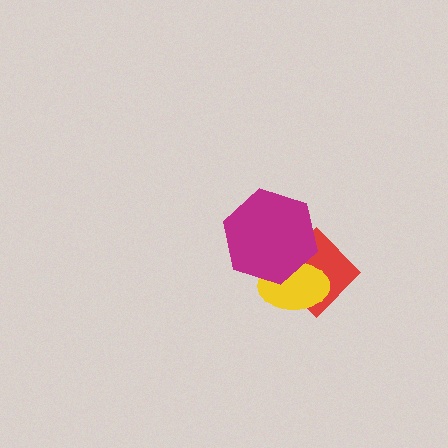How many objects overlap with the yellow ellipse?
2 objects overlap with the yellow ellipse.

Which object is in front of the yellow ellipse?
The magenta hexagon is in front of the yellow ellipse.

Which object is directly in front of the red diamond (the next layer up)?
The yellow ellipse is directly in front of the red diamond.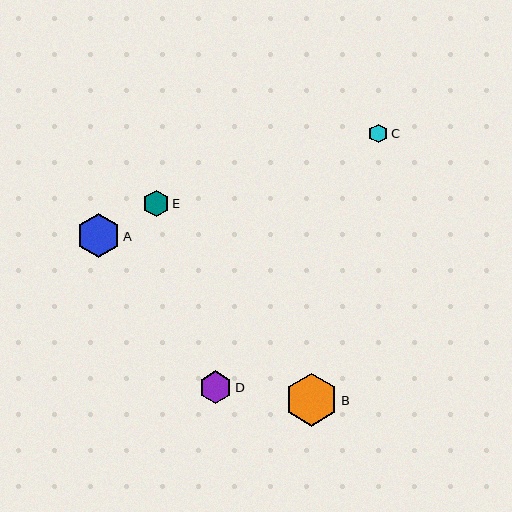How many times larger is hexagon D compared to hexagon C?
Hexagon D is approximately 1.7 times the size of hexagon C.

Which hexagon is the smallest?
Hexagon C is the smallest with a size of approximately 19 pixels.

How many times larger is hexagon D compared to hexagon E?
Hexagon D is approximately 1.2 times the size of hexagon E.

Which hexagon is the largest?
Hexagon B is the largest with a size of approximately 53 pixels.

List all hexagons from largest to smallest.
From largest to smallest: B, A, D, E, C.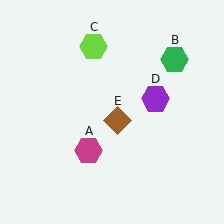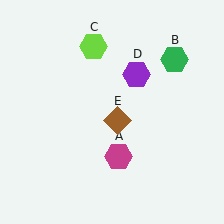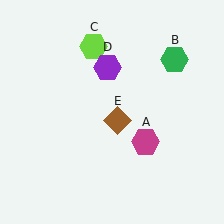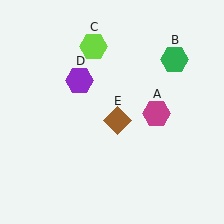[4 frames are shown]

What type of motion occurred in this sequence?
The magenta hexagon (object A), purple hexagon (object D) rotated counterclockwise around the center of the scene.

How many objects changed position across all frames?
2 objects changed position: magenta hexagon (object A), purple hexagon (object D).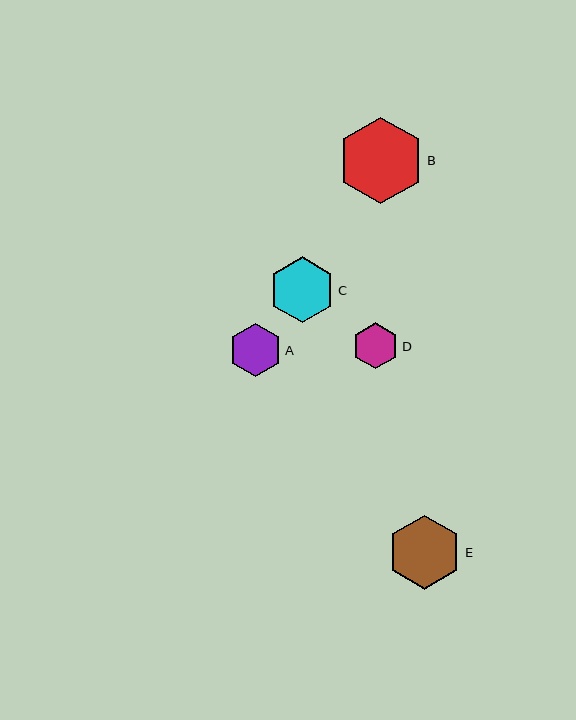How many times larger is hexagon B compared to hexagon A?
Hexagon B is approximately 1.6 times the size of hexagon A.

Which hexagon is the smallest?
Hexagon D is the smallest with a size of approximately 46 pixels.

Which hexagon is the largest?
Hexagon B is the largest with a size of approximately 87 pixels.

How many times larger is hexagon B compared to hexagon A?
Hexagon B is approximately 1.6 times the size of hexagon A.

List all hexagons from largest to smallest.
From largest to smallest: B, E, C, A, D.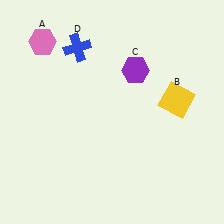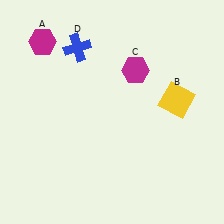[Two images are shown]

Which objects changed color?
A changed from pink to magenta. C changed from purple to magenta.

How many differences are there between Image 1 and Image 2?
There are 2 differences between the two images.